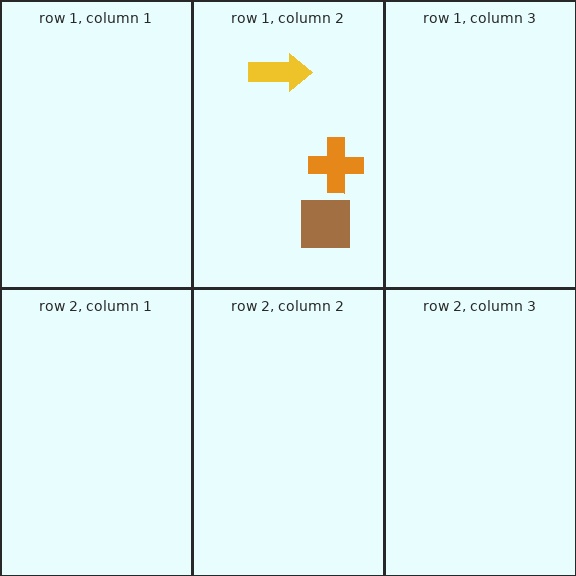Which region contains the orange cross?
The row 1, column 2 region.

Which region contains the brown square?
The row 1, column 2 region.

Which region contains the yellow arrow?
The row 1, column 2 region.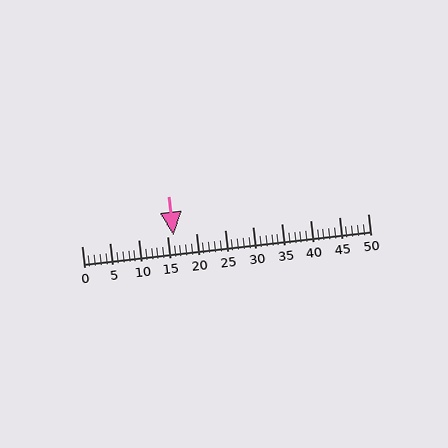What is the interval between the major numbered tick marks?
The major tick marks are spaced 5 units apart.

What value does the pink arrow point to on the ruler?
The pink arrow points to approximately 16.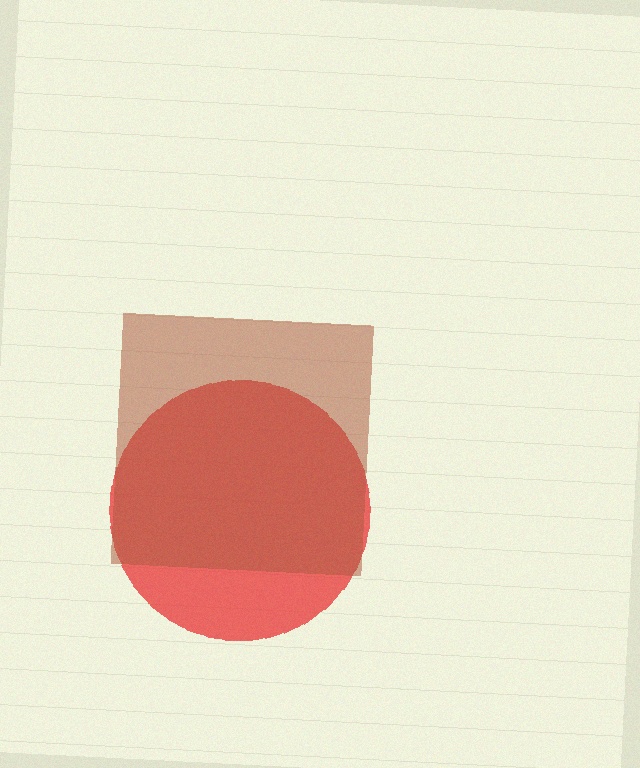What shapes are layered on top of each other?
The layered shapes are: a red circle, a brown square.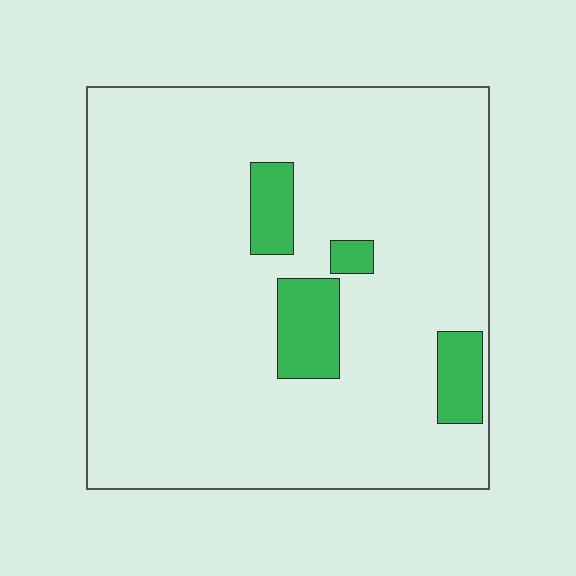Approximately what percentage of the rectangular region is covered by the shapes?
Approximately 10%.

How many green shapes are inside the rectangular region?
4.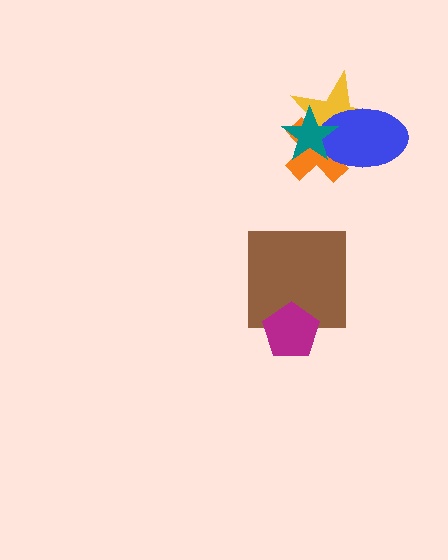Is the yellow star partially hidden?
Yes, it is partially covered by another shape.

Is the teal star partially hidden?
No, no other shape covers it.